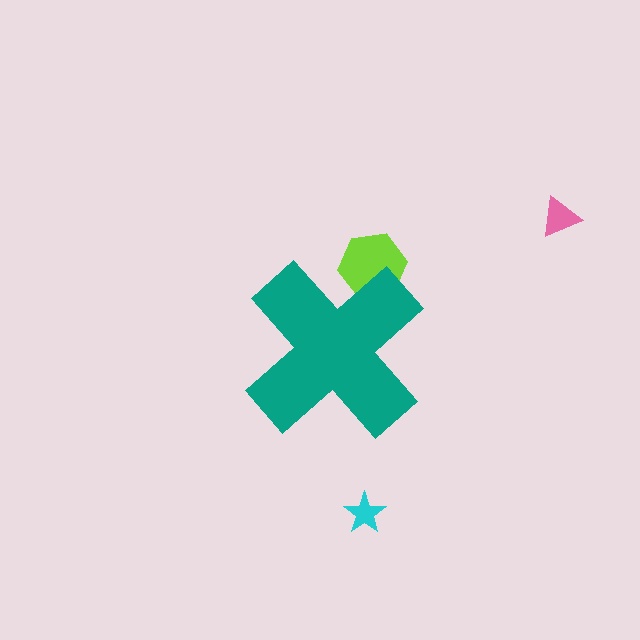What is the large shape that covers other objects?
A teal cross.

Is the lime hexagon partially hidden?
Yes, the lime hexagon is partially hidden behind the teal cross.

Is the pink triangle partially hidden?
No, the pink triangle is fully visible.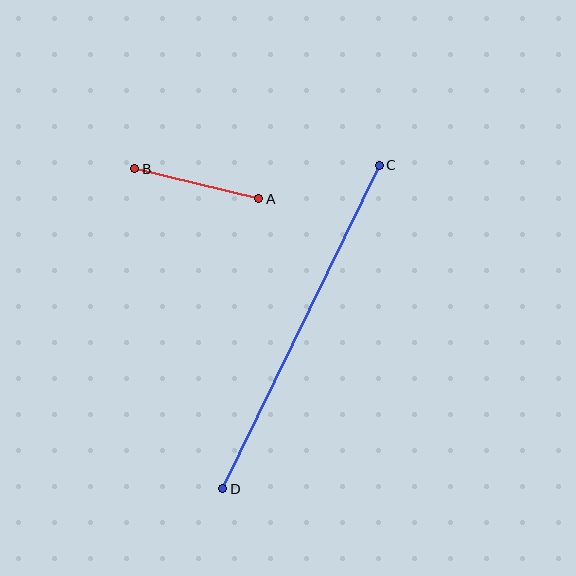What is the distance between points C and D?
The distance is approximately 359 pixels.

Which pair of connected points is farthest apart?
Points C and D are farthest apart.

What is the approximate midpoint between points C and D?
The midpoint is at approximately (301, 327) pixels.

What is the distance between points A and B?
The distance is approximately 128 pixels.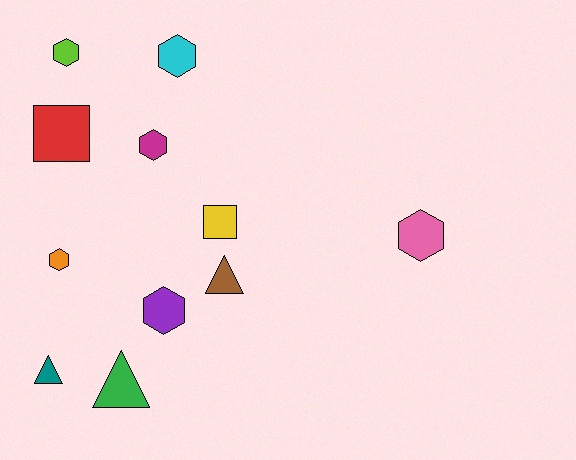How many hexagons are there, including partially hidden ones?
There are 6 hexagons.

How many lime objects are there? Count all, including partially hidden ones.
There is 1 lime object.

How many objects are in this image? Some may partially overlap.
There are 11 objects.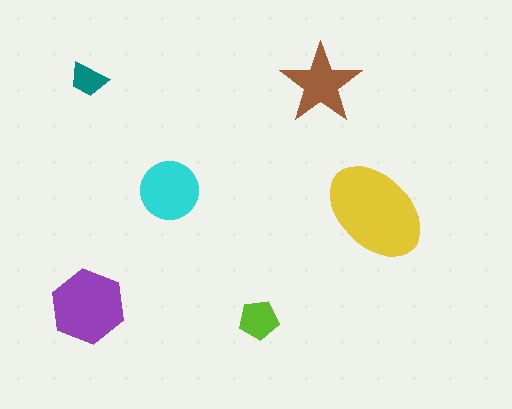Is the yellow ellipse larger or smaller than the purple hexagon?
Larger.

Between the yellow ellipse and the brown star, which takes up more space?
The yellow ellipse.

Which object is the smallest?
The teal trapezoid.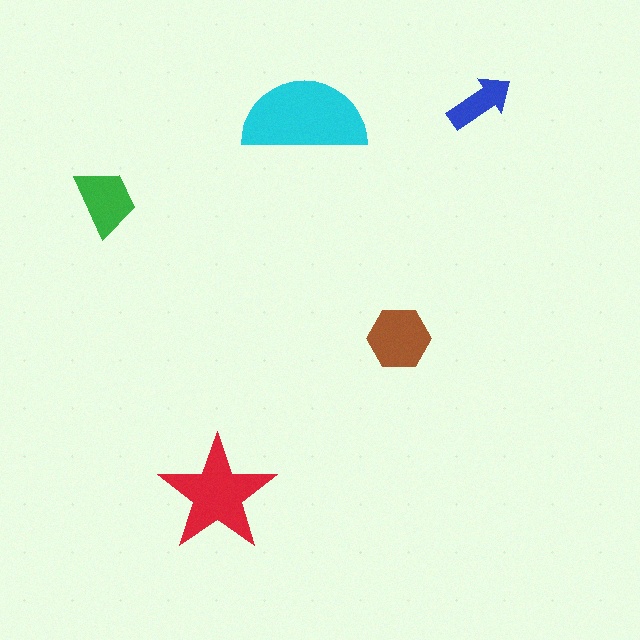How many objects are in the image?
There are 5 objects in the image.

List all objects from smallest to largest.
The blue arrow, the green trapezoid, the brown hexagon, the red star, the cyan semicircle.